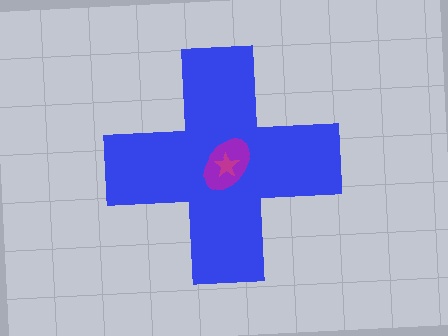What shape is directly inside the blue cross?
The purple ellipse.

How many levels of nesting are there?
3.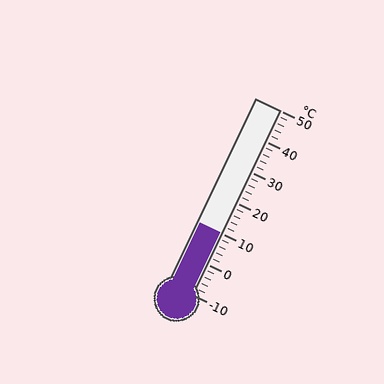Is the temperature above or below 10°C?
The temperature is at 10°C.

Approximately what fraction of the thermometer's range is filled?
The thermometer is filled to approximately 35% of its range.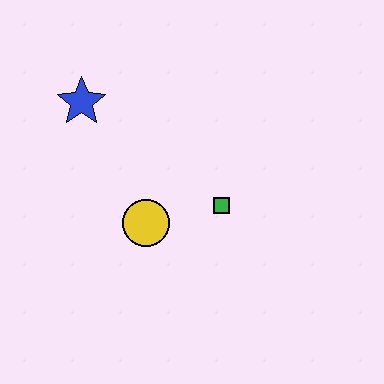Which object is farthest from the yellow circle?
The blue star is farthest from the yellow circle.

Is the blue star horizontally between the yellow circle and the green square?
No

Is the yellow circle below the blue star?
Yes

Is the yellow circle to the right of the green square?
No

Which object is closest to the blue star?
The yellow circle is closest to the blue star.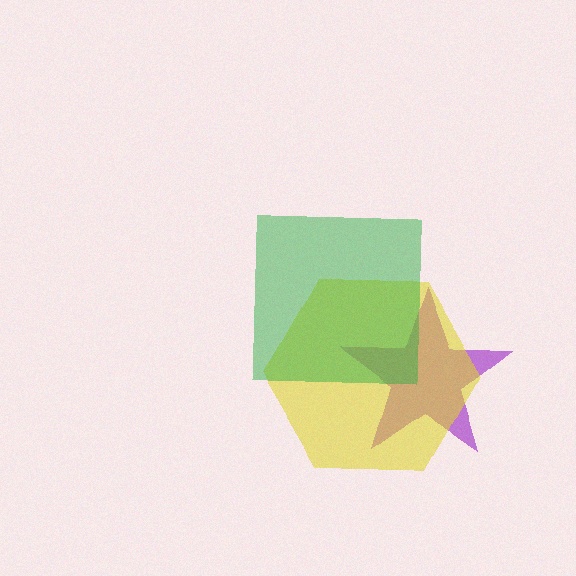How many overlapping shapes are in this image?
There are 3 overlapping shapes in the image.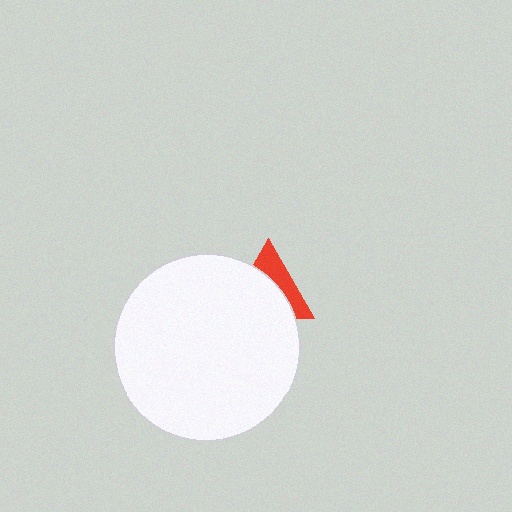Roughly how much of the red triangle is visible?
A small part of it is visible (roughly 38%).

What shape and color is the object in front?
The object in front is a white circle.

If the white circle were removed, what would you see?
You would see the complete red triangle.